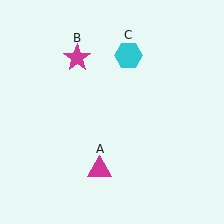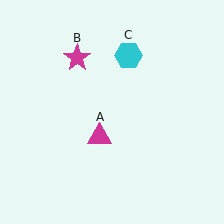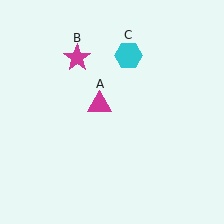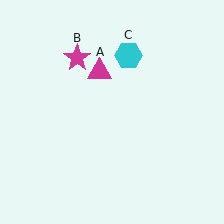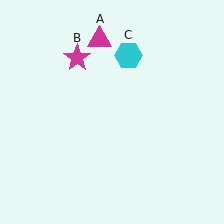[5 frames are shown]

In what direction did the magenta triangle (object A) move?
The magenta triangle (object A) moved up.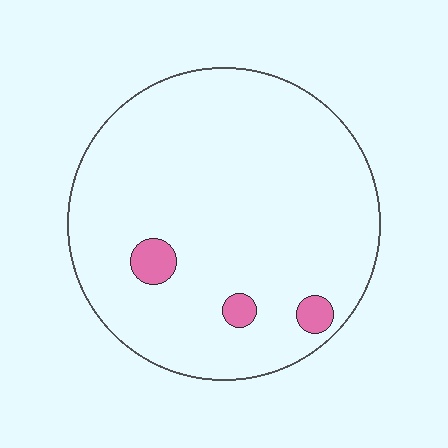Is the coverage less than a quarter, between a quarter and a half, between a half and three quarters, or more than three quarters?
Less than a quarter.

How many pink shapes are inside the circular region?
3.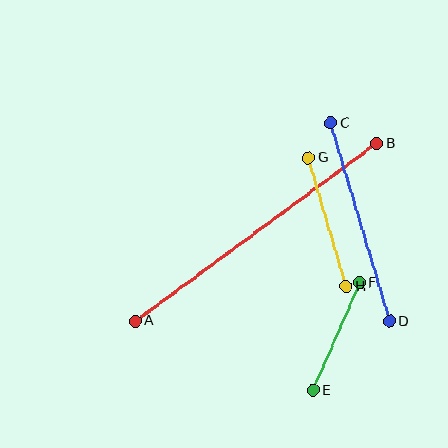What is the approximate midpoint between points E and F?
The midpoint is at approximately (336, 337) pixels.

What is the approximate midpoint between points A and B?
The midpoint is at approximately (256, 232) pixels.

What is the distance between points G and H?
The distance is approximately 134 pixels.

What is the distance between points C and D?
The distance is approximately 207 pixels.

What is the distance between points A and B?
The distance is approximately 300 pixels.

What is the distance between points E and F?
The distance is approximately 117 pixels.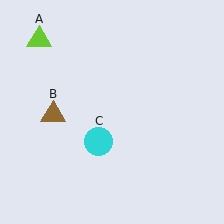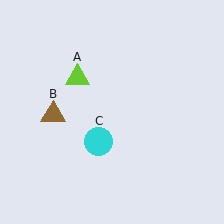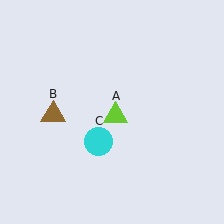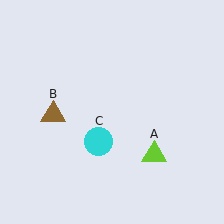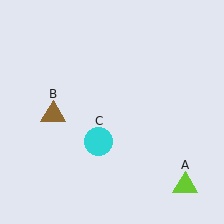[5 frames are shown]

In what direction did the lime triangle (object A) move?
The lime triangle (object A) moved down and to the right.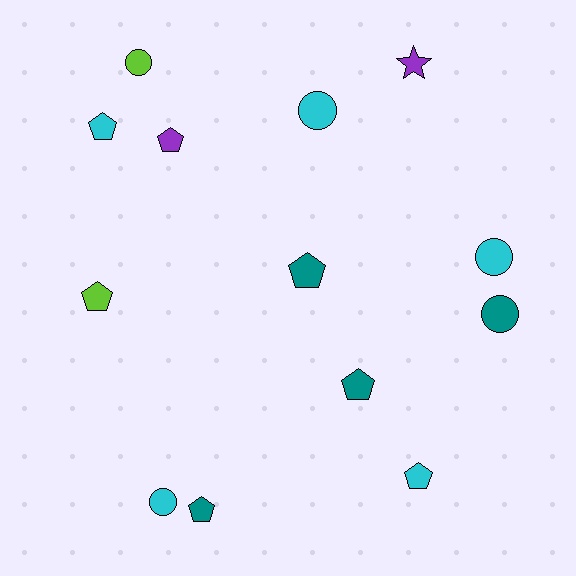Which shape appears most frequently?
Pentagon, with 7 objects.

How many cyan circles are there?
There are 3 cyan circles.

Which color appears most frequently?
Cyan, with 5 objects.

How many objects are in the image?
There are 13 objects.